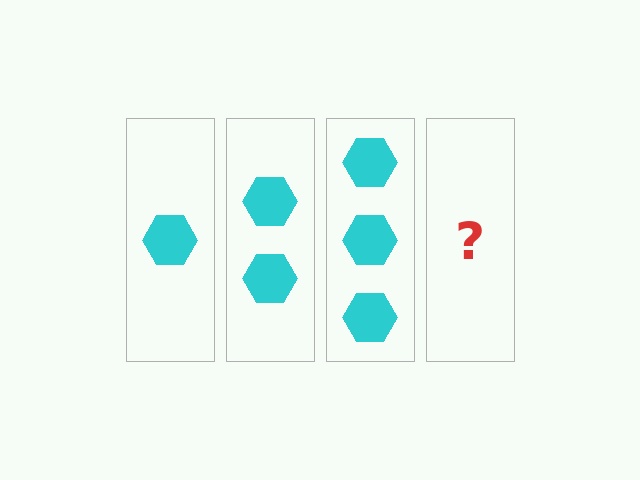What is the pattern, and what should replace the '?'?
The pattern is that each step adds one more hexagon. The '?' should be 4 hexagons.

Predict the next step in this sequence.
The next step is 4 hexagons.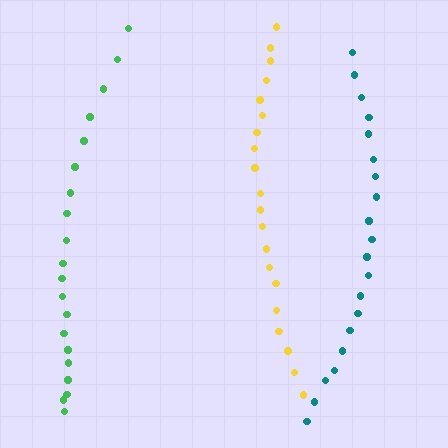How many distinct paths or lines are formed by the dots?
There are 3 distinct paths.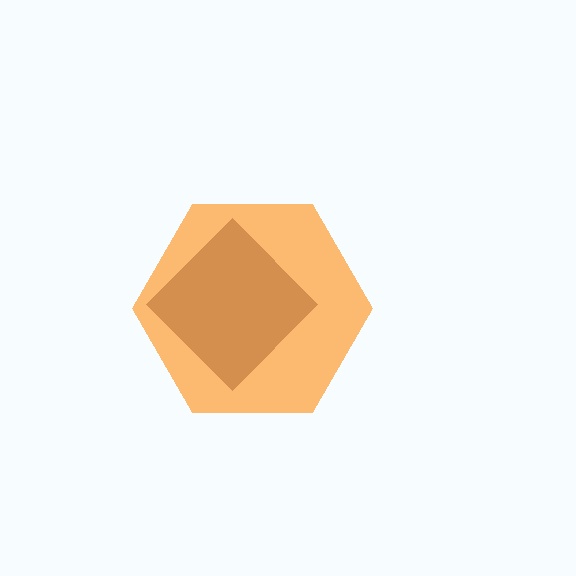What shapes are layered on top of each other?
The layered shapes are: an orange hexagon, a brown diamond.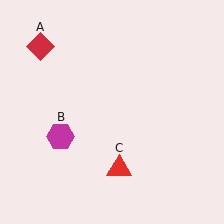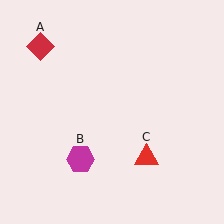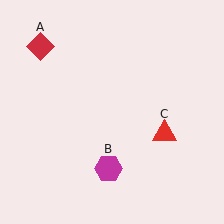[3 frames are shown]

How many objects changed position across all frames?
2 objects changed position: magenta hexagon (object B), red triangle (object C).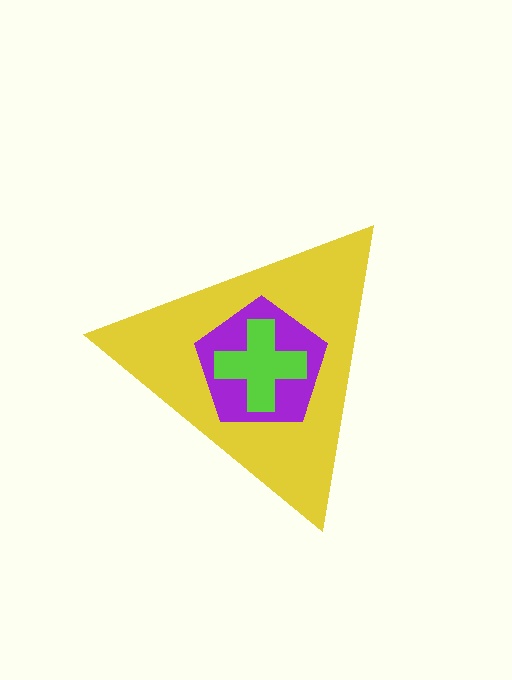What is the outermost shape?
The yellow triangle.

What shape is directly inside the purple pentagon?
The lime cross.